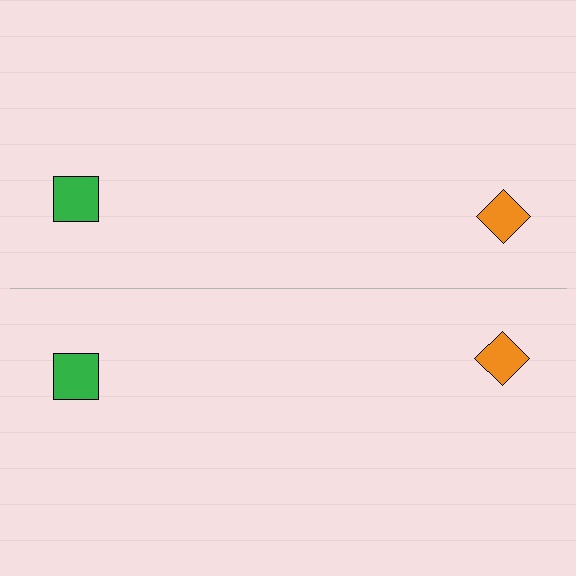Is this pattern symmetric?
Yes, this pattern has bilateral (reflection) symmetry.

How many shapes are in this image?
There are 4 shapes in this image.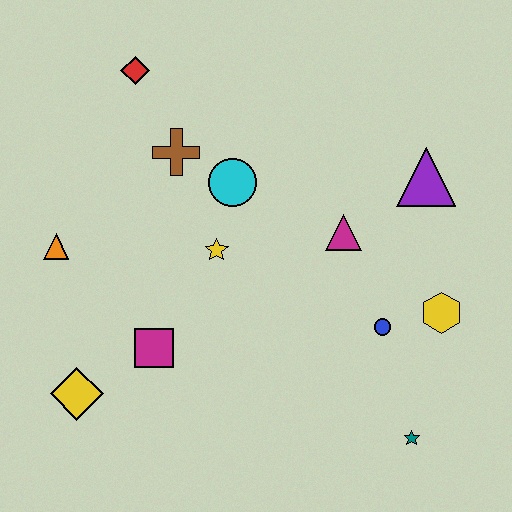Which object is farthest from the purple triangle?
The yellow diamond is farthest from the purple triangle.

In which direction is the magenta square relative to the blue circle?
The magenta square is to the left of the blue circle.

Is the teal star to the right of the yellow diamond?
Yes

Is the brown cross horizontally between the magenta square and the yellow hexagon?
Yes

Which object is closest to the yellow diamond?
The magenta square is closest to the yellow diamond.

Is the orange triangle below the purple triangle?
Yes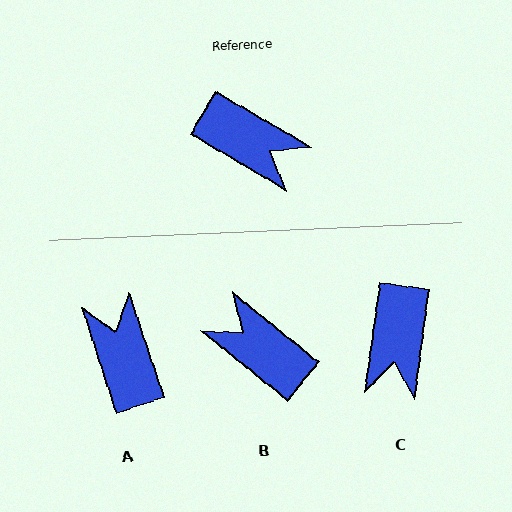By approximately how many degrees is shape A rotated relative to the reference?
Approximately 139 degrees counter-clockwise.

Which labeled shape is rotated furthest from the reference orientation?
B, about 172 degrees away.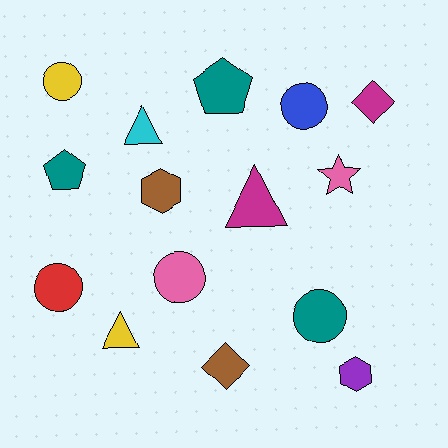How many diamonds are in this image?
There are 2 diamonds.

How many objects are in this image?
There are 15 objects.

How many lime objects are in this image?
There are no lime objects.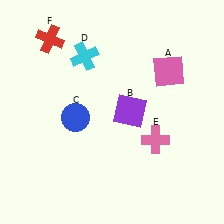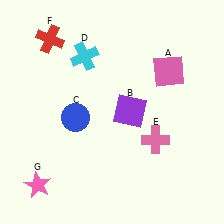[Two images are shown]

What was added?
A pink star (G) was added in Image 2.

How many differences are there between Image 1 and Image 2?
There is 1 difference between the two images.